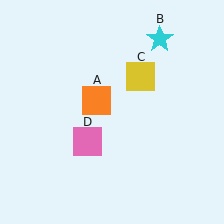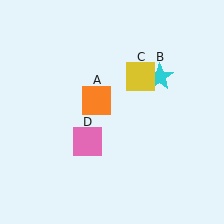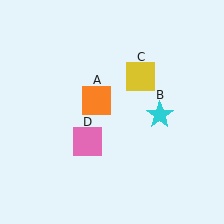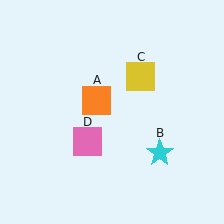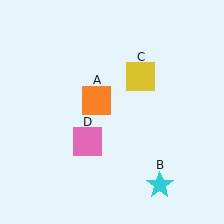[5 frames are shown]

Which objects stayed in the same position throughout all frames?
Orange square (object A) and yellow square (object C) and pink square (object D) remained stationary.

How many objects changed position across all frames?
1 object changed position: cyan star (object B).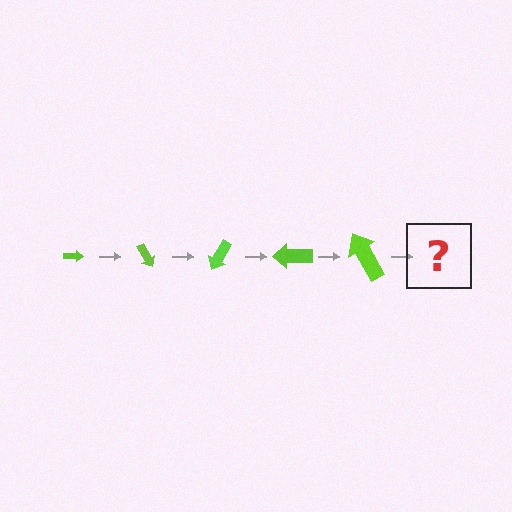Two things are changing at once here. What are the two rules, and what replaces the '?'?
The two rules are that the arrow grows larger each step and it rotates 60 degrees each step. The '?' should be an arrow, larger than the previous one and rotated 300 degrees from the start.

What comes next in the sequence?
The next element should be an arrow, larger than the previous one and rotated 300 degrees from the start.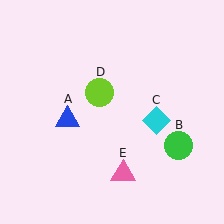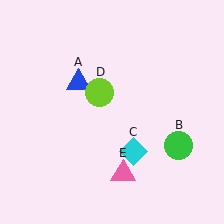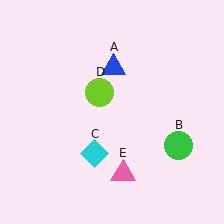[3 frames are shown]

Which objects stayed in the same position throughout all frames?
Green circle (object B) and lime circle (object D) and pink triangle (object E) remained stationary.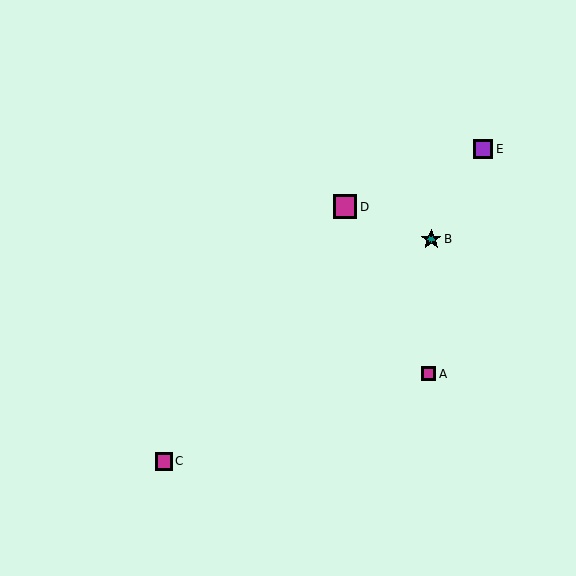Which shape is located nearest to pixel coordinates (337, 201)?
The magenta square (labeled D) at (345, 207) is nearest to that location.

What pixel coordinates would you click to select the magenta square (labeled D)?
Click at (345, 207) to select the magenta square D.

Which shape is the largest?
The magenta square (labeled D) is the largest.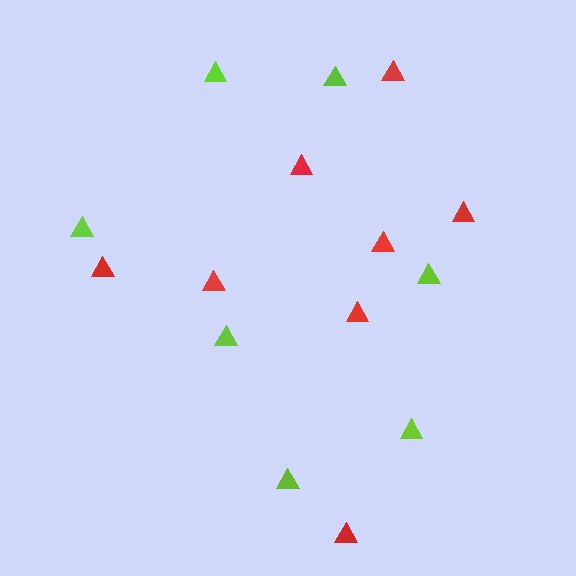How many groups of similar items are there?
There are 2 groups: one group of red triangles (8) and one group of lime triangles (7).